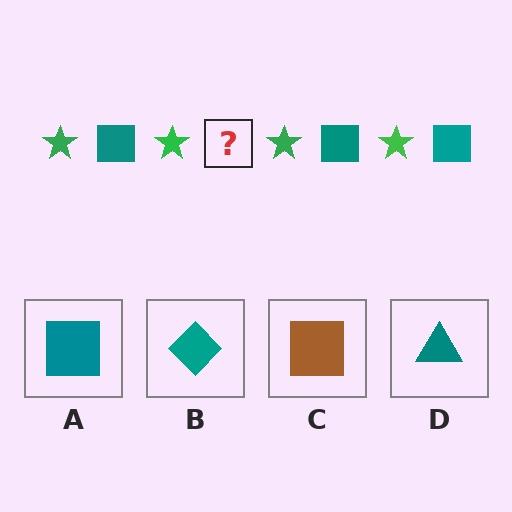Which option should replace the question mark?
Option A.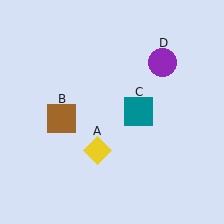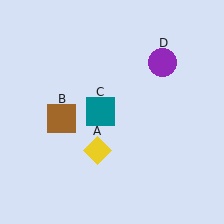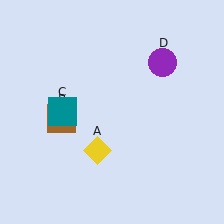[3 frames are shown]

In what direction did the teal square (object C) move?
The teal square (object C) moved left.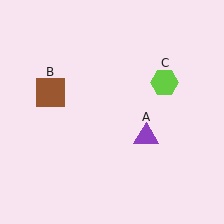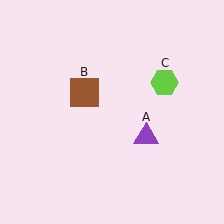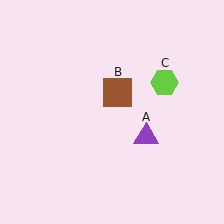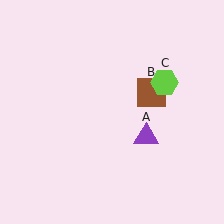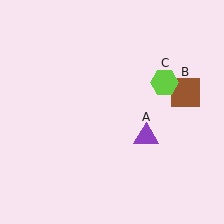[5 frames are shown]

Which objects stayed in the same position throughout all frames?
Purple triangle (object A) and lime hexagon (object C) remained stationary.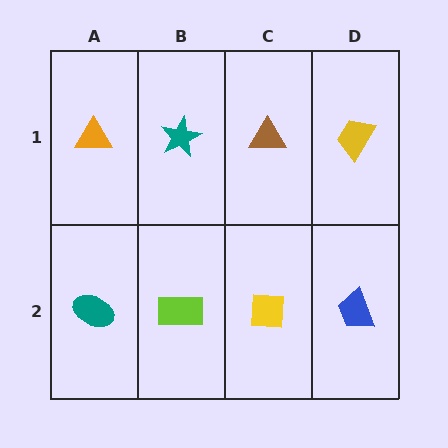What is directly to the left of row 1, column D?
A brown triangle.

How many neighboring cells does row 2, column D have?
2.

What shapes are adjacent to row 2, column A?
An orange triangle (row 1, column A), a lime rectangle (row 2, column B).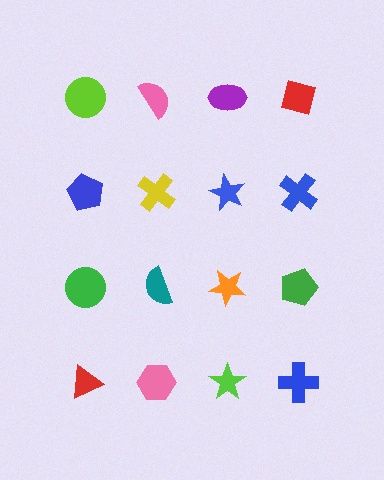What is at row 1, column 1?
A lime circle.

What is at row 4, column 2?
A pink hexagon.